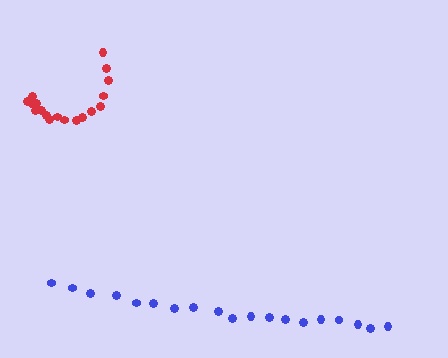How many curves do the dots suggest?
There are 2 distinct paths.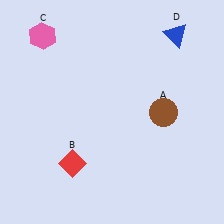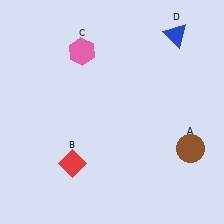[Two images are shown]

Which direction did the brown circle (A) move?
The brown circle (A) moved down.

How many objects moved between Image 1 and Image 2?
2 objects moved between the two images.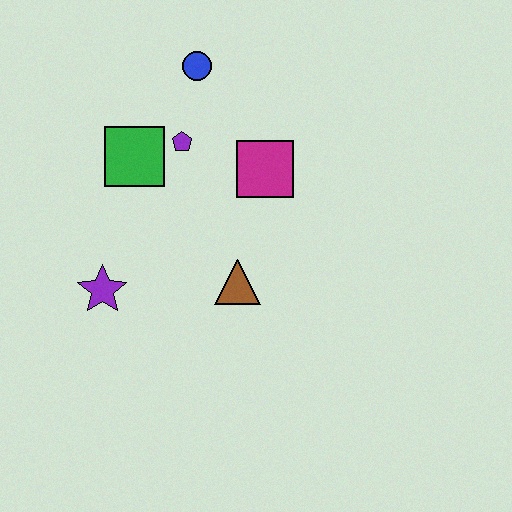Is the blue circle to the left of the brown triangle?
Yes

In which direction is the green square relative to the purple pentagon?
The green square is to the left of the purple pentagon.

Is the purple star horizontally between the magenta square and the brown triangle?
No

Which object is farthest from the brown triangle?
The blue circle is farthest from the brown triangle.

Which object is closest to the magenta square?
The purple pentagon is closest to the magenta square.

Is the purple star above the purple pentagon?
No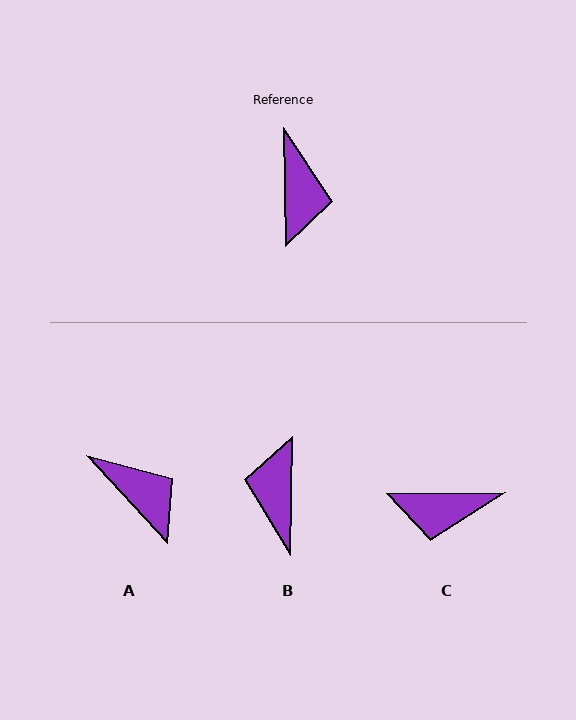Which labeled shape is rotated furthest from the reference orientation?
B, about 178 degrees away.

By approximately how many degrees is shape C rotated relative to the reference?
Approximately 90 degrees clockwise.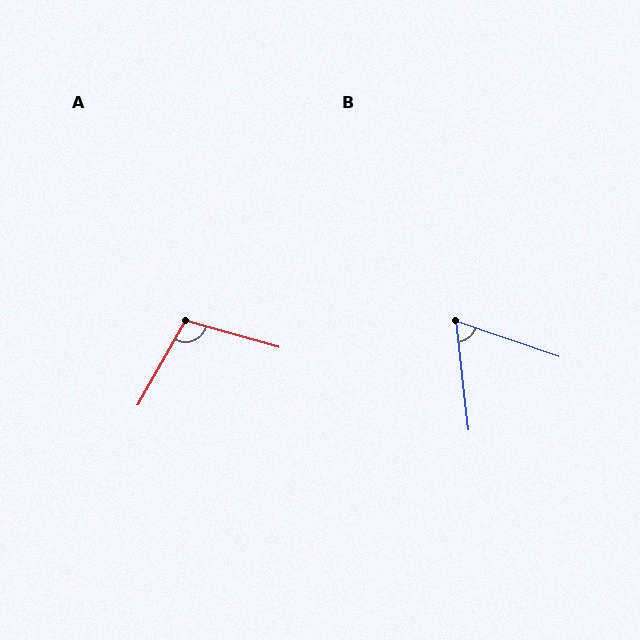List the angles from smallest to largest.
B (65°), A (103°).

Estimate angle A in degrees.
Approximately 103 degrees.